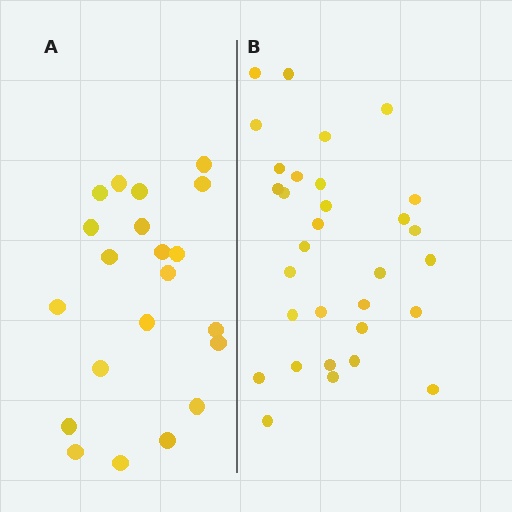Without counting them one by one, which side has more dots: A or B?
Region B (the right region) has more dots.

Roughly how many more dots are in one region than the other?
Region B has roughly 10 or so more dots than region A.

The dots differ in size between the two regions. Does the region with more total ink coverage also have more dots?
No. Region A has more total ink coverage because its dots are larger, but region B actually contains more individual dots. Total area can be misleading — the number of items is what matters here.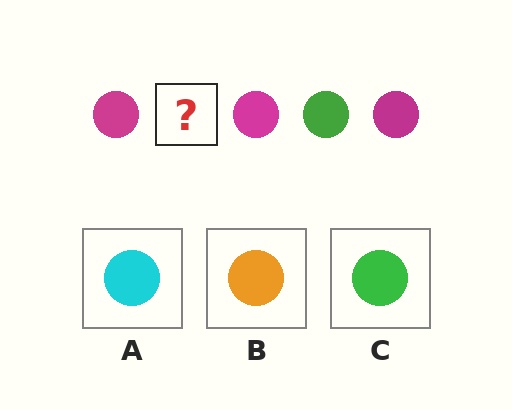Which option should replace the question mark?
Option C.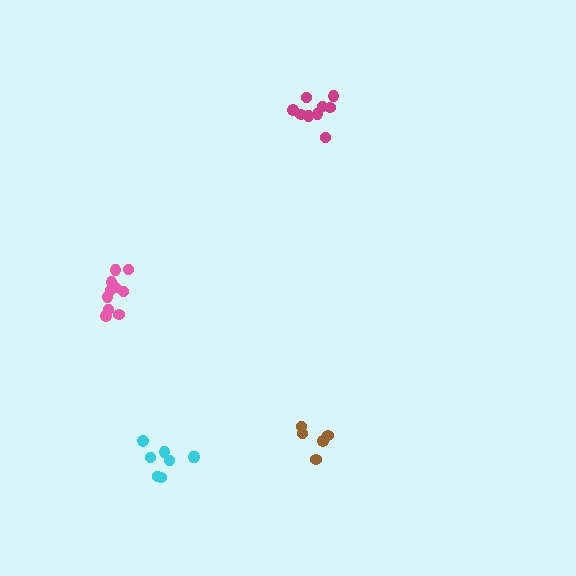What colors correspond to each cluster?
The clusters are colored: brown, cyan, magenta, pink.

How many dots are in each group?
Group 1: 5 dots, Group 2: 8 dots, Group 3: 9 dots, Group 4: 10 dots (32 total).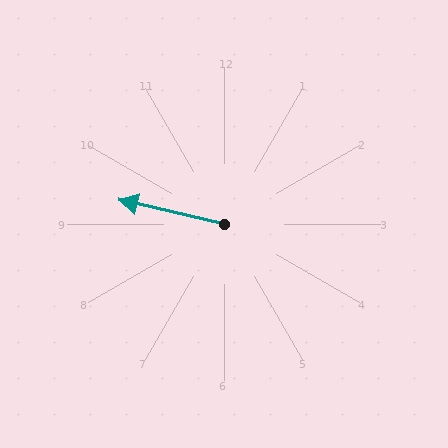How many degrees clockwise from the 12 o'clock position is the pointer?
Approximately 283 degrees.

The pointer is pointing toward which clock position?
Roughly 9 o'clock.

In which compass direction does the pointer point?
West.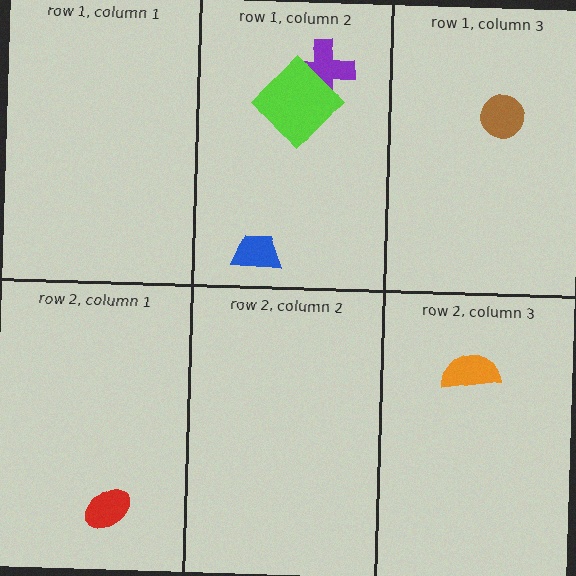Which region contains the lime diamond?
The row 1, column 2 region.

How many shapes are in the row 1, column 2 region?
3.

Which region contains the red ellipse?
The row 2, column 1 region.